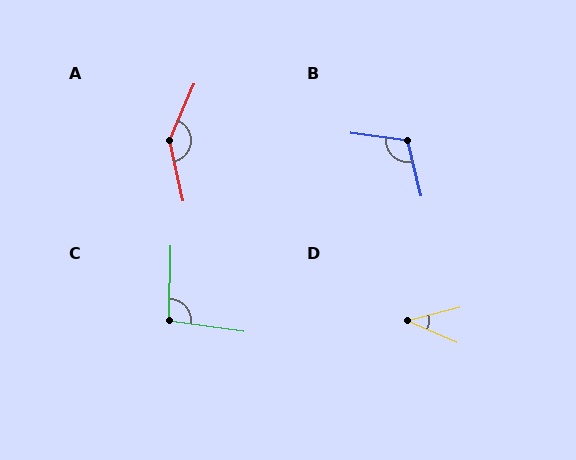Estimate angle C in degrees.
Approximately 97 degrees.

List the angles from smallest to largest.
D (37°), C (97°), B (111°), A (144°).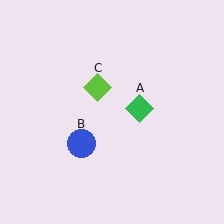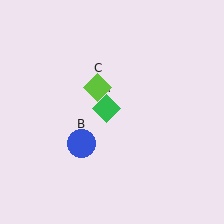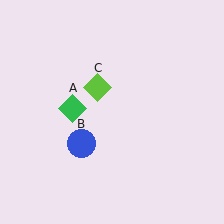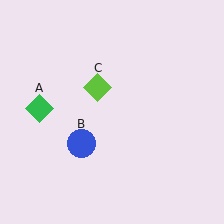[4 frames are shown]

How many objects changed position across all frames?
1 object changed position: green diamond (object A).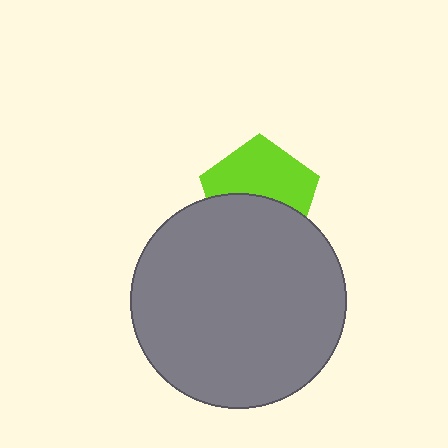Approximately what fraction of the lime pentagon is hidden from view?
Roughly 46% of the lime pentagon is hidden behind the gray circle.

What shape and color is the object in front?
The object in front is a gray circle.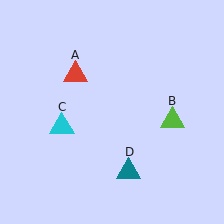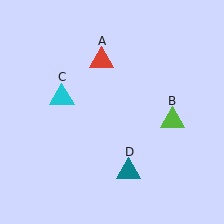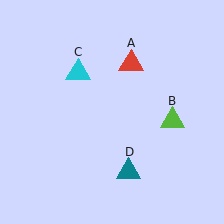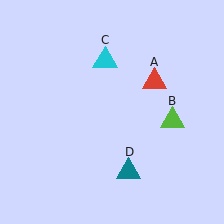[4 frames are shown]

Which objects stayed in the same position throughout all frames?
Lime triangle (object B) and teal triangle (object D) remained stationary.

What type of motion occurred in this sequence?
The red triangle (object A), cyan triangle (object C) rotated clockwise around the center of the scene.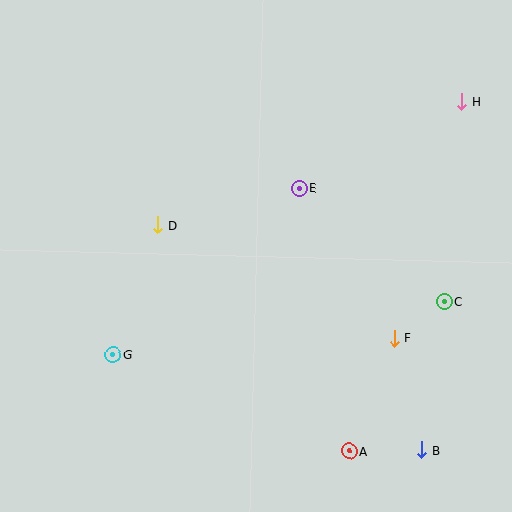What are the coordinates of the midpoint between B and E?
The midpoint between B and E is at (360, 319).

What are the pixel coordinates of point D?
Point D is at (158, 225).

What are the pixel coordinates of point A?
Point A is at (349, 451).